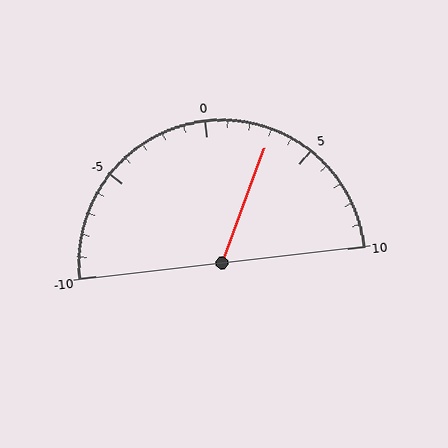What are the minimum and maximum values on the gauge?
The gauge ranges from -10 to 10.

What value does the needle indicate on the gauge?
The needle indicates approximately 3.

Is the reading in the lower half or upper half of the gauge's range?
The reading is in the upper half of the range (-10 to 10).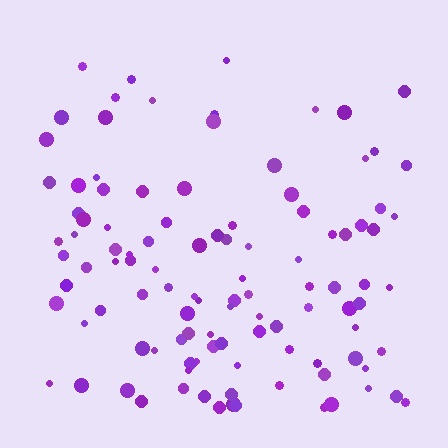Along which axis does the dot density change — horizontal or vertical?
Vertical.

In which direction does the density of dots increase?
From top to bottom, with the bottom side densest.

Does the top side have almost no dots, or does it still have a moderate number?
Still a moderate number, just noticeably fewer than the bottom.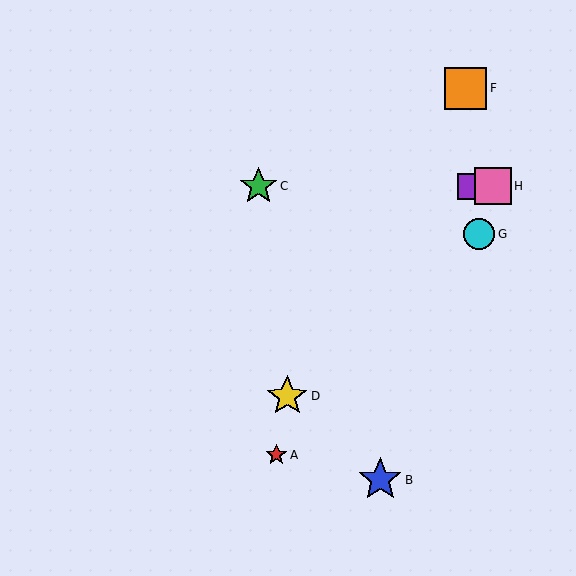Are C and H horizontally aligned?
Yes, both are at y≈186.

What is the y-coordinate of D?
Object D is at y≈396.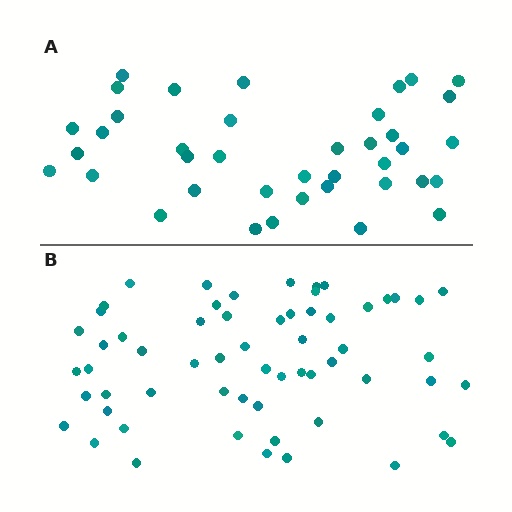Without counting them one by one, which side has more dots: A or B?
Region B (the bottom region) has more dots.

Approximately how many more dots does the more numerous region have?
Region B has approximately 20 more dots than region A.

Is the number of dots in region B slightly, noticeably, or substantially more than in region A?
Region B has substantially more. The ratio is roughly 1.5 to 1.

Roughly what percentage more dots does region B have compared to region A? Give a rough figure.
About 55% more.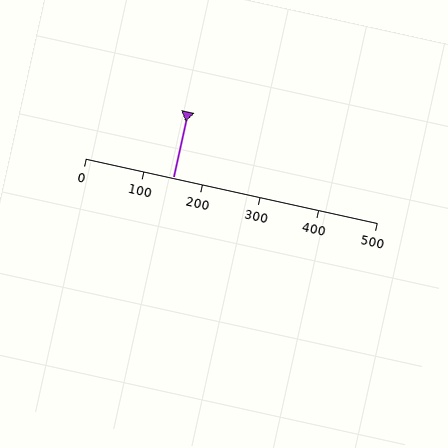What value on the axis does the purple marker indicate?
The marker indicates approximately 150.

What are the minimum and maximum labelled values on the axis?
The axis runs from 0 to 500.